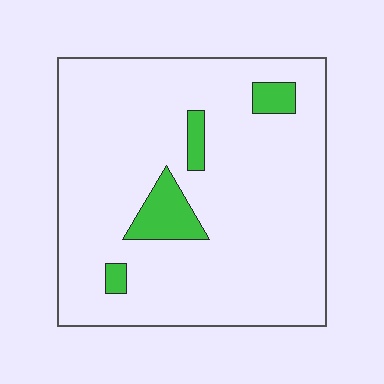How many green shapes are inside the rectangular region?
4.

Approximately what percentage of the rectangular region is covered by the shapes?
Approximately 10%.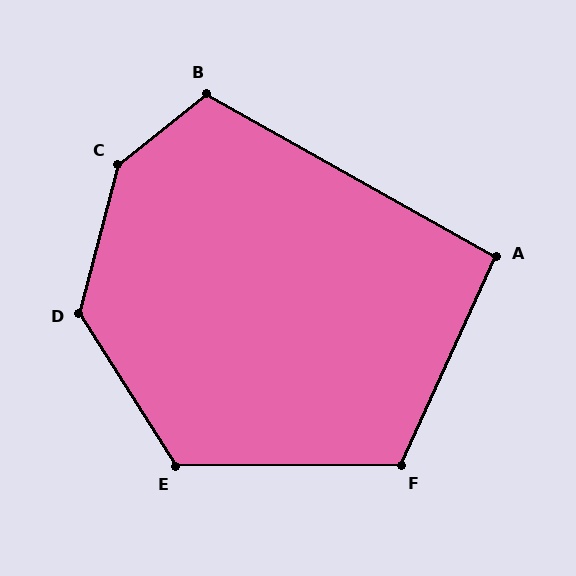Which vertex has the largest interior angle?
C, at approximately 143 degrees.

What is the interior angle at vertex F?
Approximately 115 degrees (obtuse).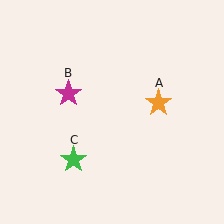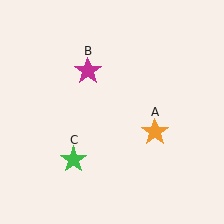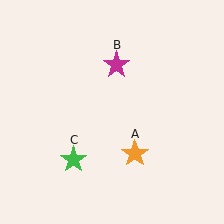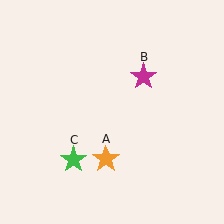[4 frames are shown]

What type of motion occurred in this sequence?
The orange star (object A), magenta star (object B) rotated clockwise around the center of the scene.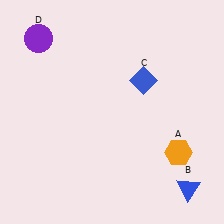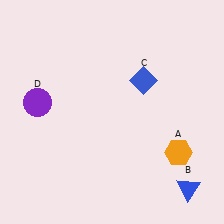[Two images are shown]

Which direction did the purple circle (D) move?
The purple circle (D) moved down.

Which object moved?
The purple circle (D) moved down.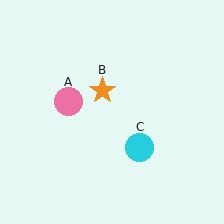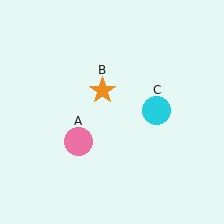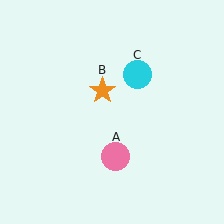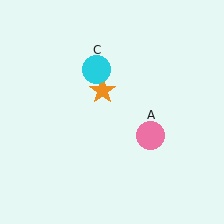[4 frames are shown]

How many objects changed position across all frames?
2 objects changed position: pink circle (object A), cyan circle (object C).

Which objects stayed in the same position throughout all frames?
Orange star (object B) remained stationary.